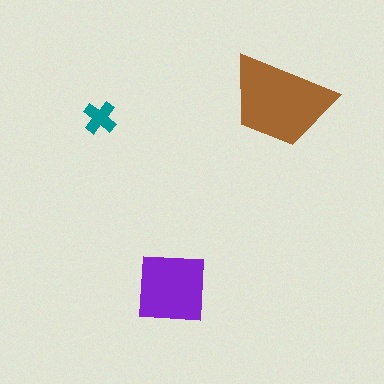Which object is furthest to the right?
The brown trapezoid is rightmost.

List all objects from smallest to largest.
The teal cross, the purple square, the brown trapezoid.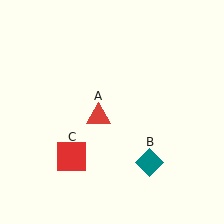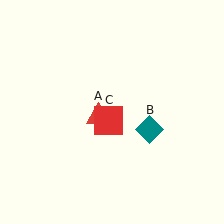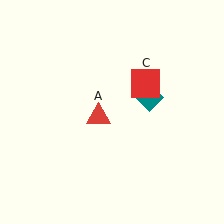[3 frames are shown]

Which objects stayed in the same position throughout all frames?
Red triangle (object A) remained stationary.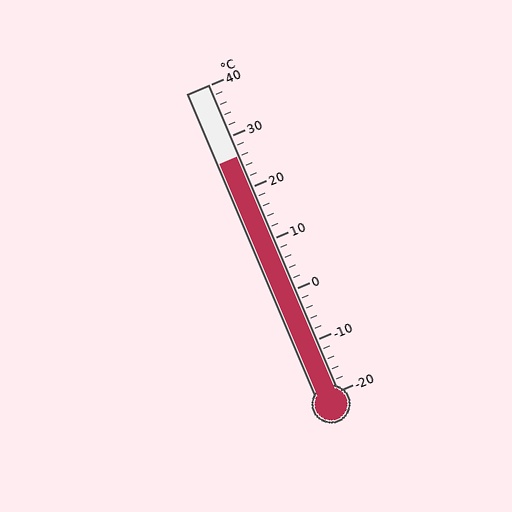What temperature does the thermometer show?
The thermometer shows approximately 26°C.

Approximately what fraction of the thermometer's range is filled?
The thermometer is filled to approximately 75% of its range.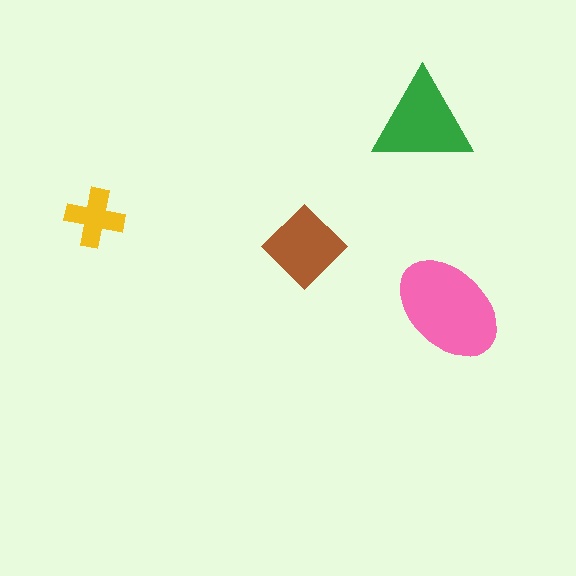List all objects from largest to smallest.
The pink ellipse, the green triangle, the brown diamond, the yellow cross.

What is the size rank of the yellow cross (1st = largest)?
4th.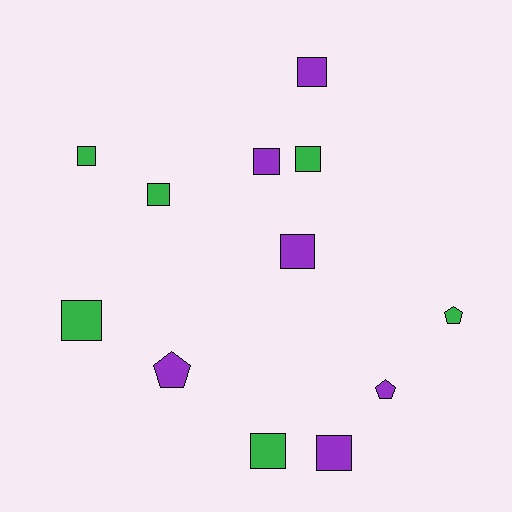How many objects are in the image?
There are 12 objects.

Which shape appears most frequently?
Square, with 9 objects.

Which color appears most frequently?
Green, with 6 objects.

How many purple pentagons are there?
There are 2 purple pentagons.